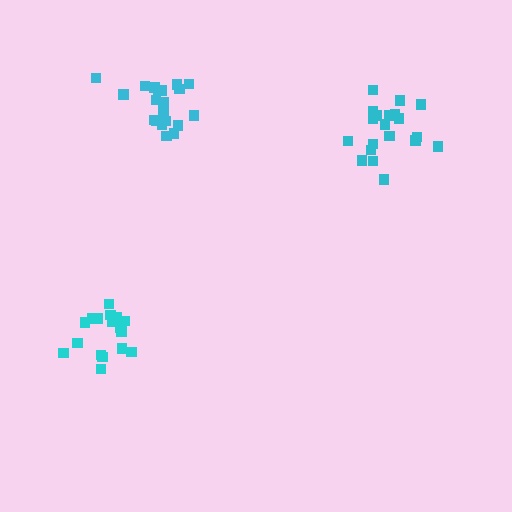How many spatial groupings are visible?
There are 3 spatial groupings.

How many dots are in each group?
Group 1: 20 dots, Group 2: 20 dots, Group 3: 17 dots (57 total).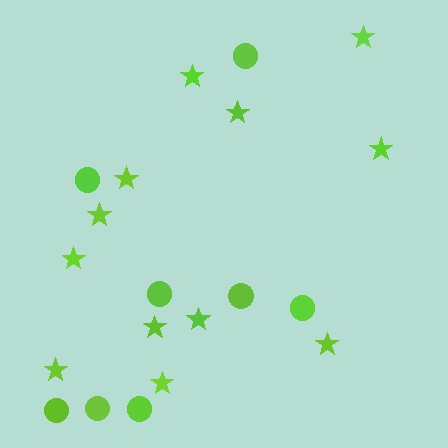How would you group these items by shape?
There are 2 groups: one group of stars (12) and one group of circles (8).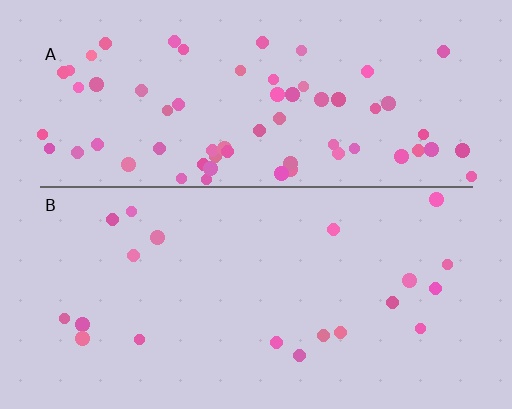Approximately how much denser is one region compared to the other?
Approximately 3.4× — region A over region B.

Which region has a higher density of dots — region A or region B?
A (the top).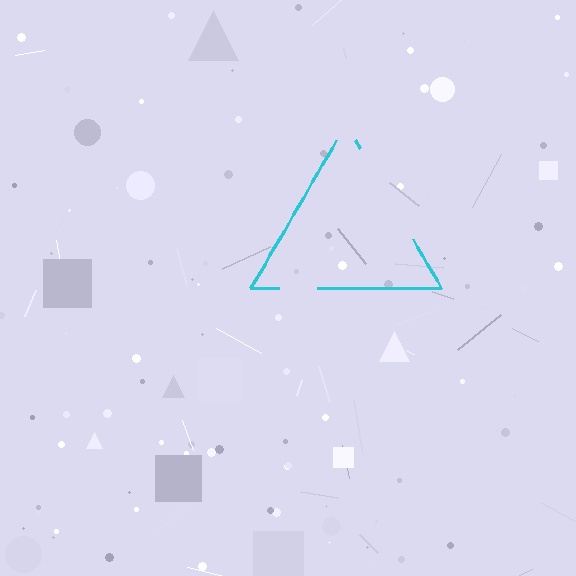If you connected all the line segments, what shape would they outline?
They would outline a triangle.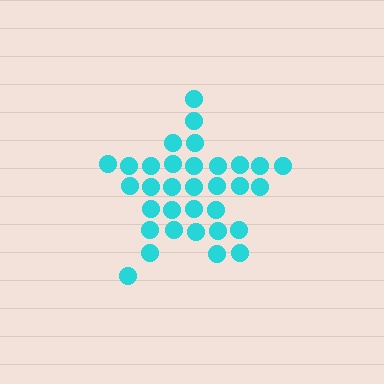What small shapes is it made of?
It is made of small circles.